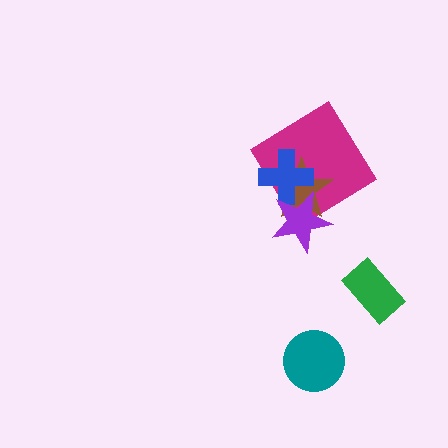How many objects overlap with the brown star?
3 objects overlap with the brown star.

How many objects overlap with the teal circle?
0 objects overlap with the teal circle.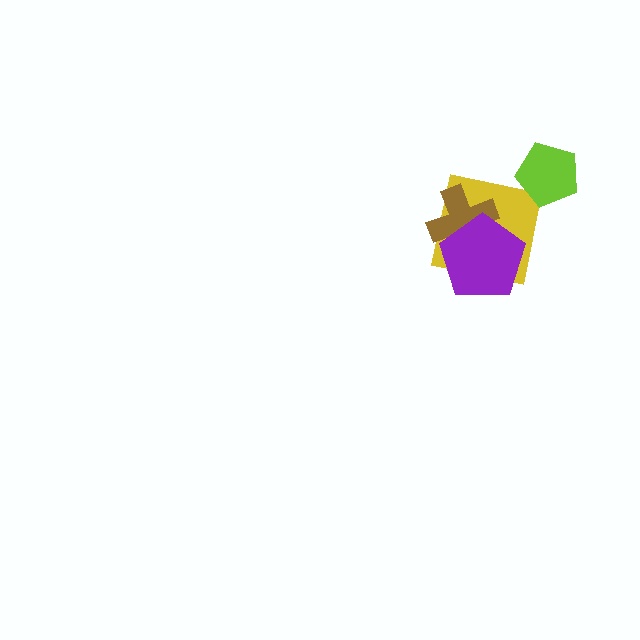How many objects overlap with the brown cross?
2 objects overlap with the brown cross.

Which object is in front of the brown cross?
The purple pentagon is in front of the brown cross.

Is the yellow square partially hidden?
Yes, it is partially covered by another shape.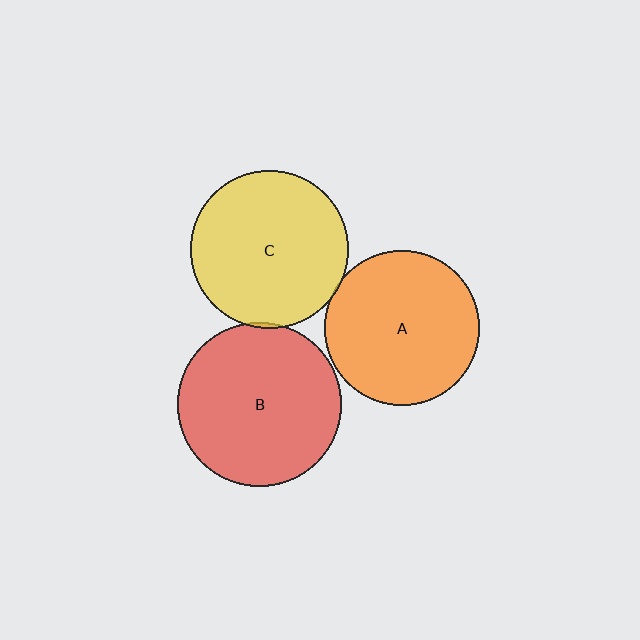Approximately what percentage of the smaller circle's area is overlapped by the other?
Approximately 5%.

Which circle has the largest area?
Circle B (red).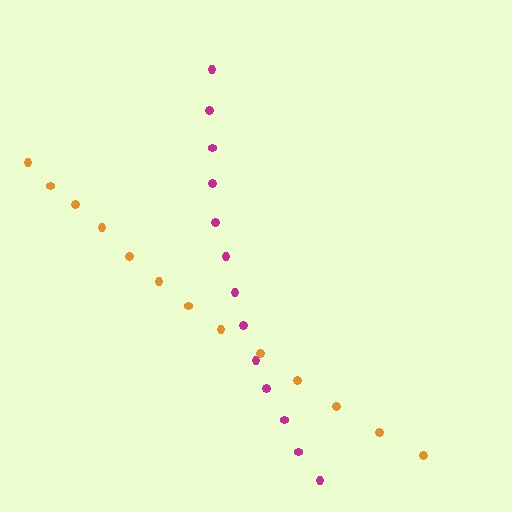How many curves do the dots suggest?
There are 2 distinct paths.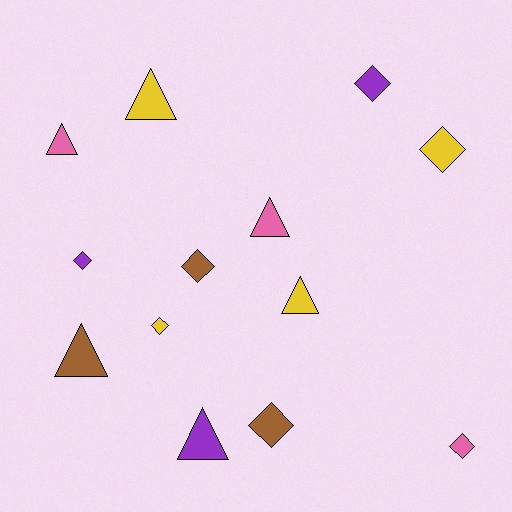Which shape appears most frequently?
Diamond, with 7 objects.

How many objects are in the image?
There are 13 objects.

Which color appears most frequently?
Yellow, with 4 objects.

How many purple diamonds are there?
There are 2 purple diamonds.